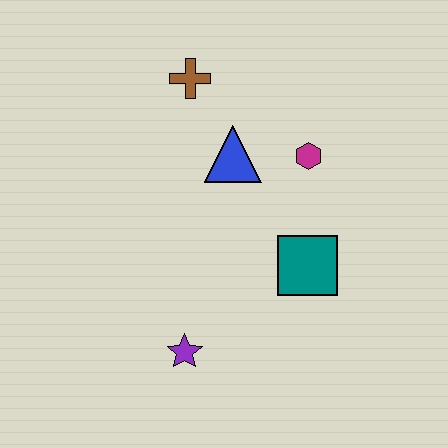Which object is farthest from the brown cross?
The purple star is farthest from the brown cross.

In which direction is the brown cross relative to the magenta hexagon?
The brown cross is to the left of the magenta hexagon.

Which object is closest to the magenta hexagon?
The blue triangle is closest to the magenta hexagon.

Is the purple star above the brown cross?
No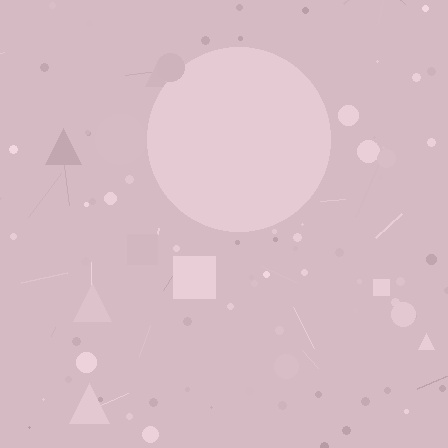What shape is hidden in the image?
A circle is hidden in the image.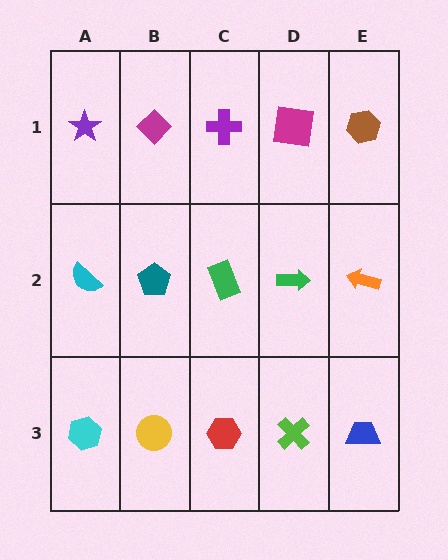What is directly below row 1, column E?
An orange arrow.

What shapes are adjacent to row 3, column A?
A cyan semicircle (row 2, column A), a yellow circle (row 3, column B).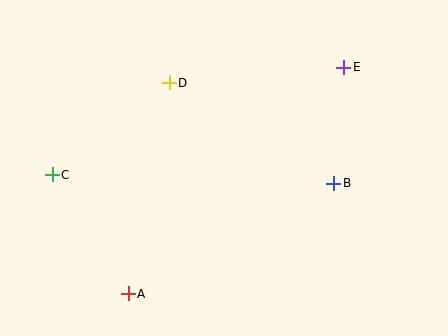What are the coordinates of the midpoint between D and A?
The midpoint between D and A is at (149, 188).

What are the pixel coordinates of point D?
Point D is at (170, 83).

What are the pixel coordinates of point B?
Point B is at (334, 184).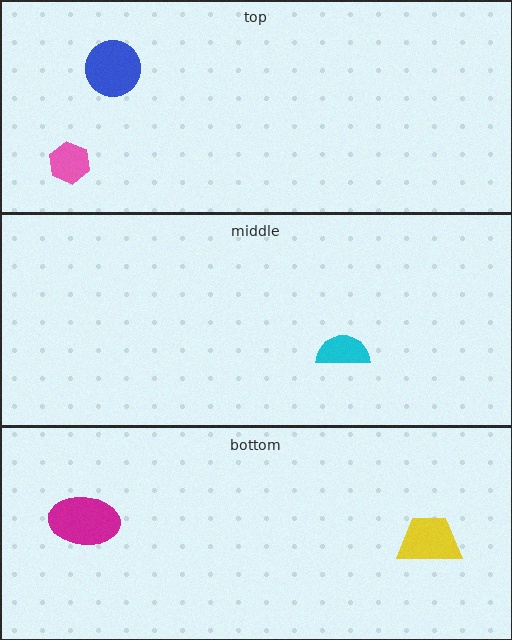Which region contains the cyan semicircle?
The middle region.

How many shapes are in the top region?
2.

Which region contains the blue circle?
The top region.